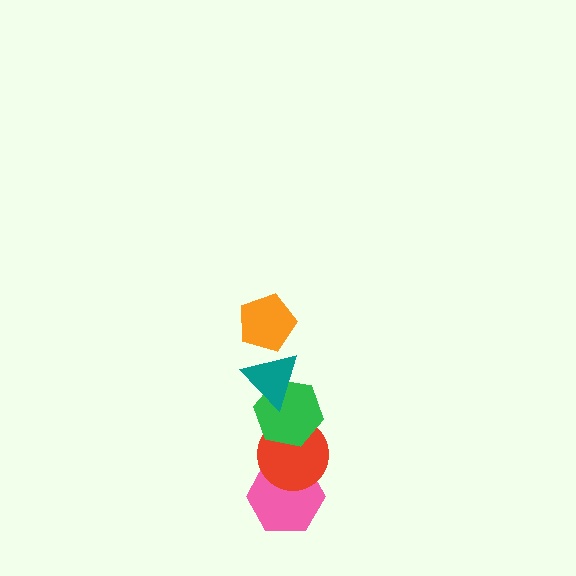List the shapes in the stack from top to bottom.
From top to bottom: the orange pentagon, the teal triangle, the green hexagon, the red circle, the pink hexagon.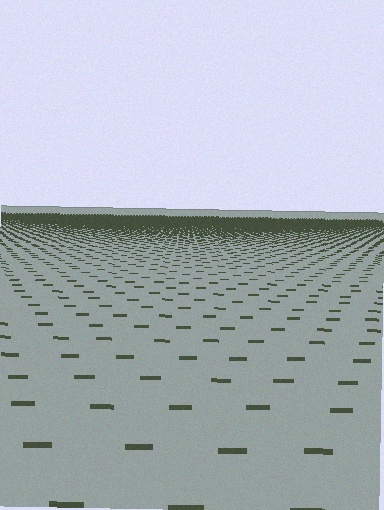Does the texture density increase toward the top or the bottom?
Density increases toward the top.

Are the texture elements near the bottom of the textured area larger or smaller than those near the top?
Larger. Near the bottom, elements are closer to the viewer and appear at a bigger on-screen size.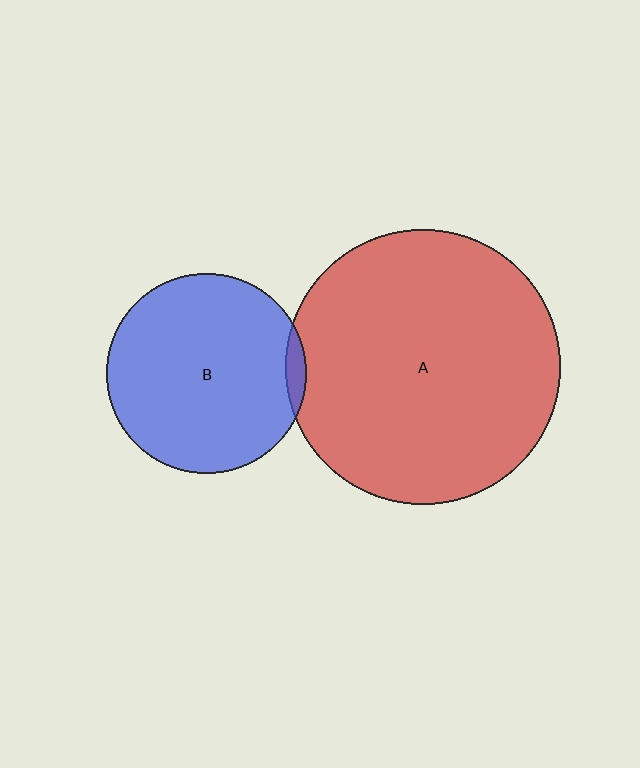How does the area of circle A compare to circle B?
Approximately 1.9 times.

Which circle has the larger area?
Circle A (red).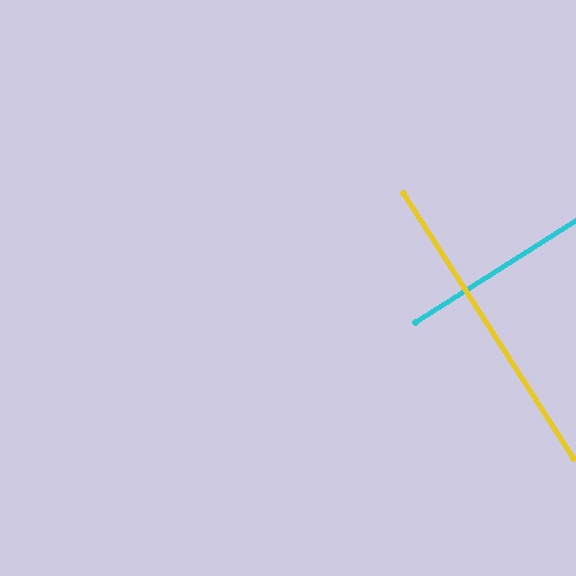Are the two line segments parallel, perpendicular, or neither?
Perpendicular — they meet at approximately 90°.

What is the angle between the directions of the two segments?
Approximately 90 degrees.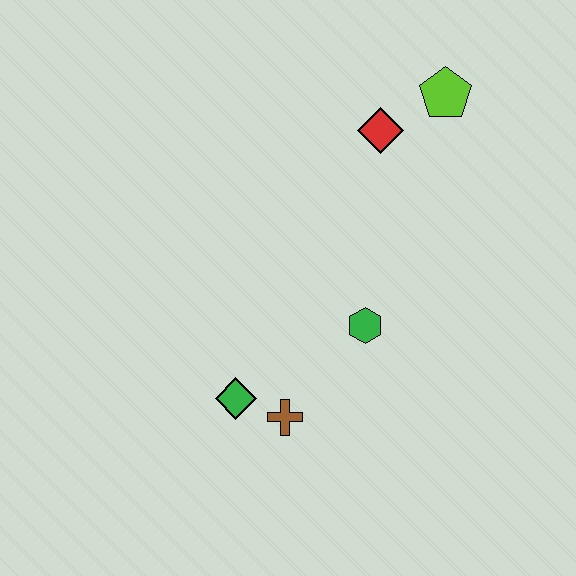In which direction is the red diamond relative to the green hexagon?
The red diamond is above the green hexagon.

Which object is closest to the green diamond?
The brown cross is closest to the green diamond.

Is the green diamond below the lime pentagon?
Yes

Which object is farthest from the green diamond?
The lime pentagon is farthest from the green diamond.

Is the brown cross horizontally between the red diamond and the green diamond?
Yes